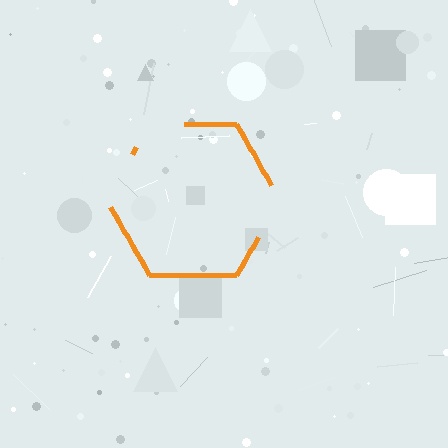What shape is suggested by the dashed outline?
The dashed outline suggests a hexagon.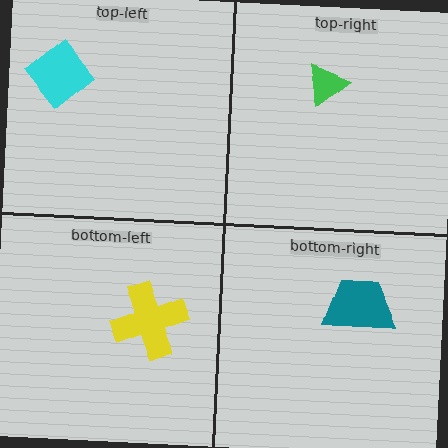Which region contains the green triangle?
The top-right region.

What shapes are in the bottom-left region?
The yellow cross.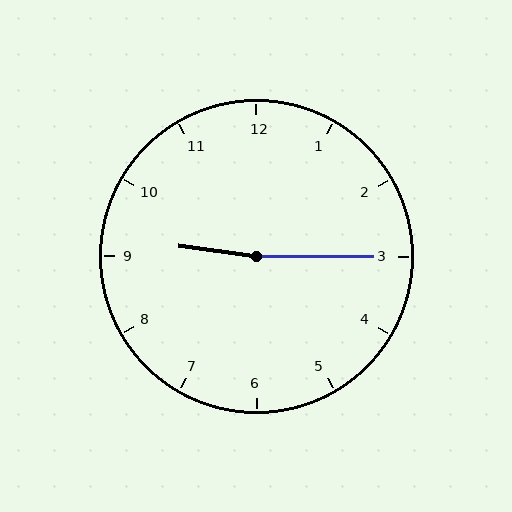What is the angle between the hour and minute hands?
Approximately 172 degrees.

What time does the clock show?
9:15.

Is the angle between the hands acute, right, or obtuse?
It is obtuse.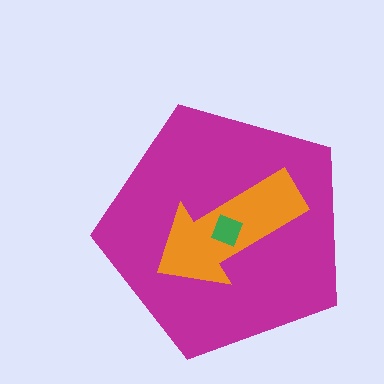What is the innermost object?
The green square.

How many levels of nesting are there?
3.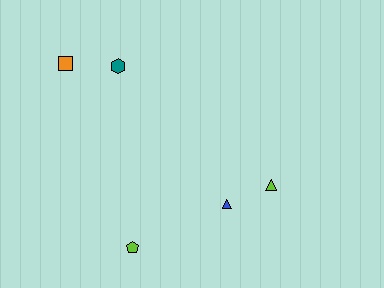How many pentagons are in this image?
There is 1 pentagon.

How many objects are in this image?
There are 5 objects.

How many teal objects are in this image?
There is 1 teal object.